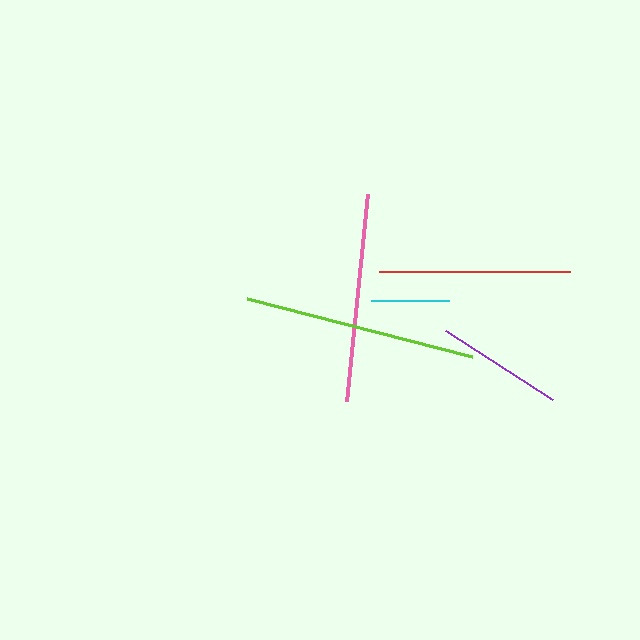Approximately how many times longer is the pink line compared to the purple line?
The pink line is approximately 1.6 times the length of the purple line.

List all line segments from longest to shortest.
From longest to shortest: lime, pink, red, purple, cyan.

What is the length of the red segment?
The red segment is approximately 191 pixels long.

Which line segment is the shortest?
The cyan line is the shortest at approximately 78 pixels.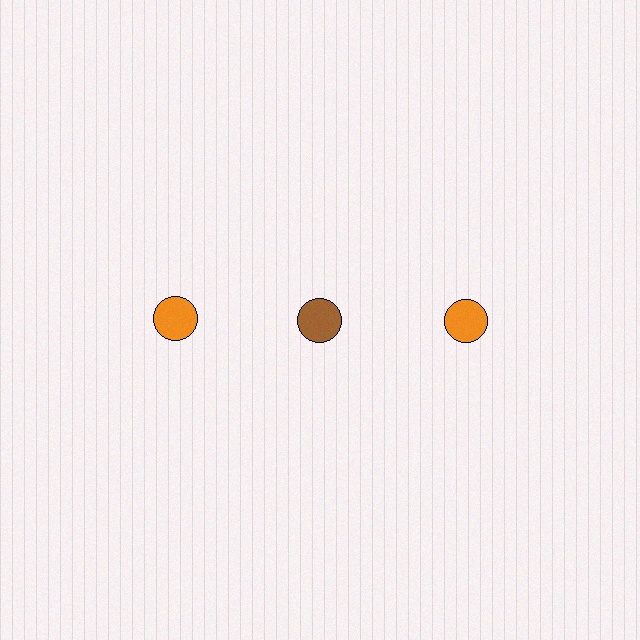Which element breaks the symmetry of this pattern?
The brown circle in the top row, second from left column breaks the symmetry. All other shapes are orange circles.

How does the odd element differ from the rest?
It has a different color: brown instead of orange.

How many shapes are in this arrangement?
There are 3 shapes arranged in a grid pattern.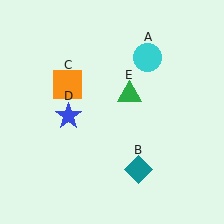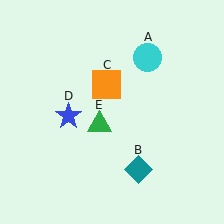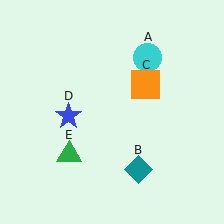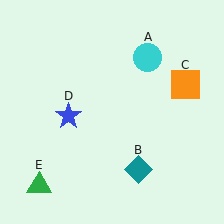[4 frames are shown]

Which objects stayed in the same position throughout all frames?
Cyan circle (object A) and teal diamond (object B) and blue star (object D) remained stationary.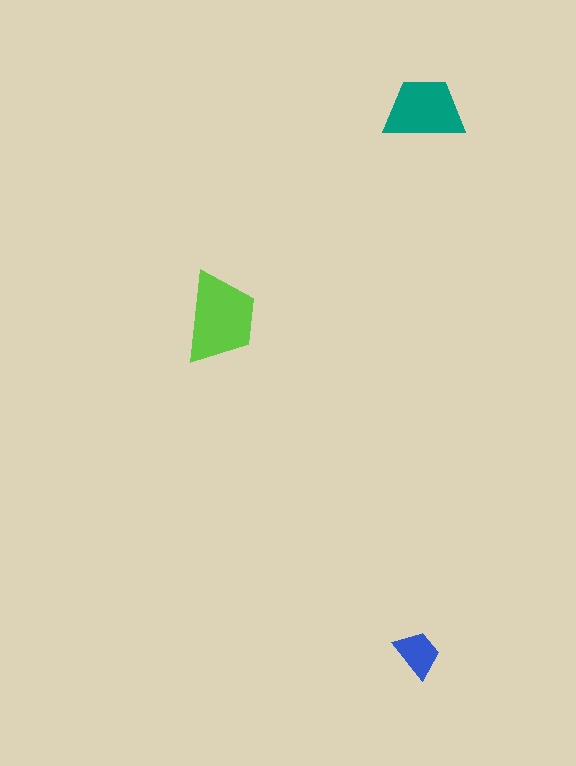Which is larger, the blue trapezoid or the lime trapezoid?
The lime one.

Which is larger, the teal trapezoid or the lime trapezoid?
The lime one.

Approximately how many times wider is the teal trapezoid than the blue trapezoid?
About 1.5 times wider.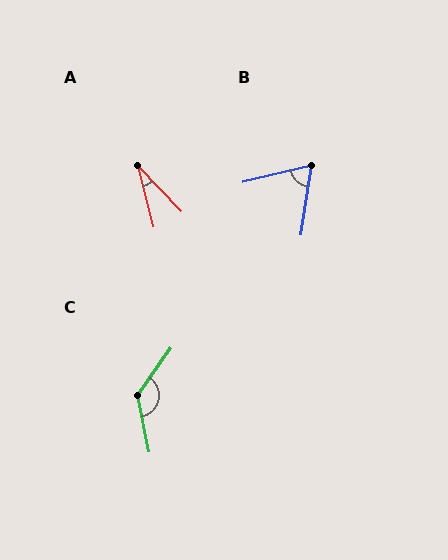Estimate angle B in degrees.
Approximately 69 degrees.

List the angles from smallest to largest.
A (30°), B (69°), C (133°).